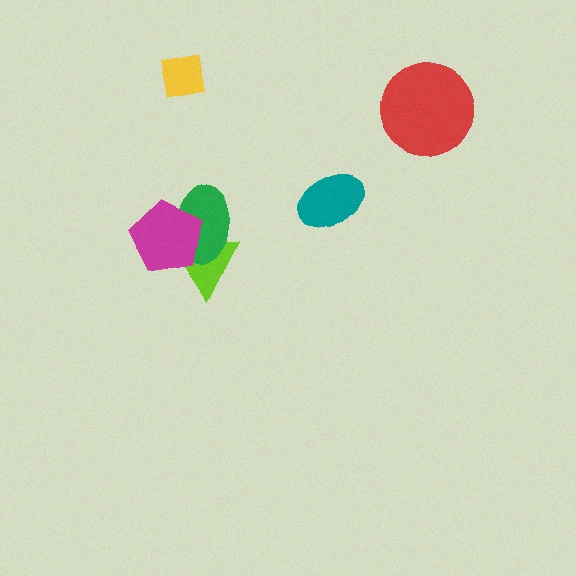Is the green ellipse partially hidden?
Yes, it is partially covered by another shape.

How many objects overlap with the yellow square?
0 objects overlap with the yellow square.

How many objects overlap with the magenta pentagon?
2 objects overlap with the magenta pentagon.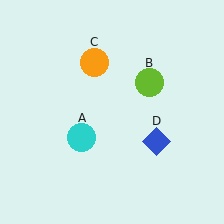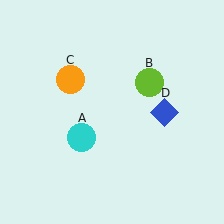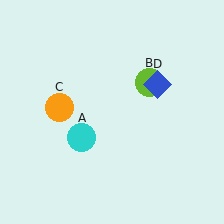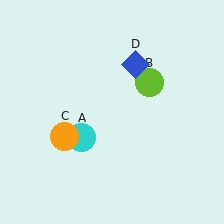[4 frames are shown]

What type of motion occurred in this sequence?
The orange circle (object C), blue diamond (object D) rotated counterclockwise around the center of the scene.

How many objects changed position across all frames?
2 objects changed position: orange circle (object C), blue diamond (object D).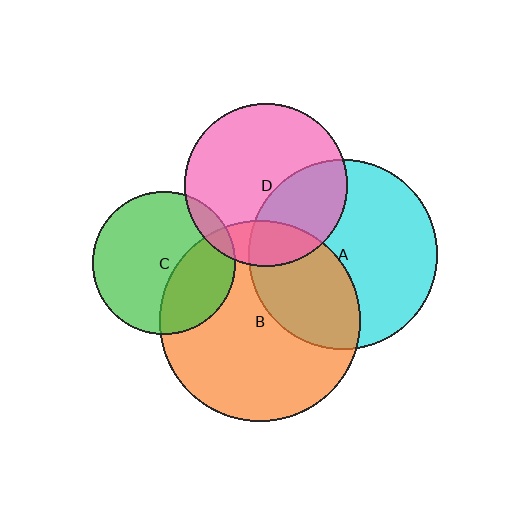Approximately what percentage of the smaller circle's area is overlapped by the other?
Approximately 35%.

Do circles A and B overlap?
Yes.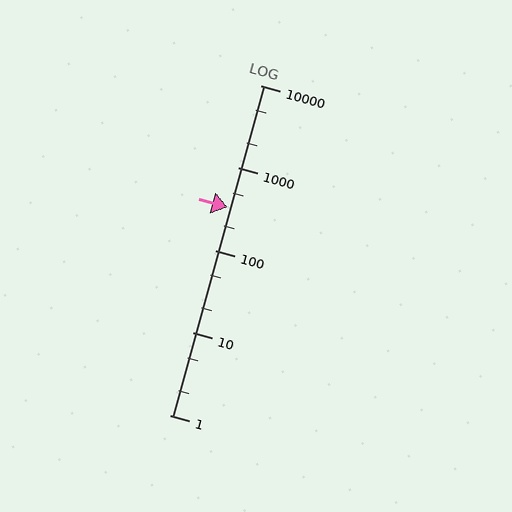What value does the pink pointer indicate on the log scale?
The pointer indicates approximately 330.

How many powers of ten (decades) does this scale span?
The scale spans 4 decades, from 1 to 10000.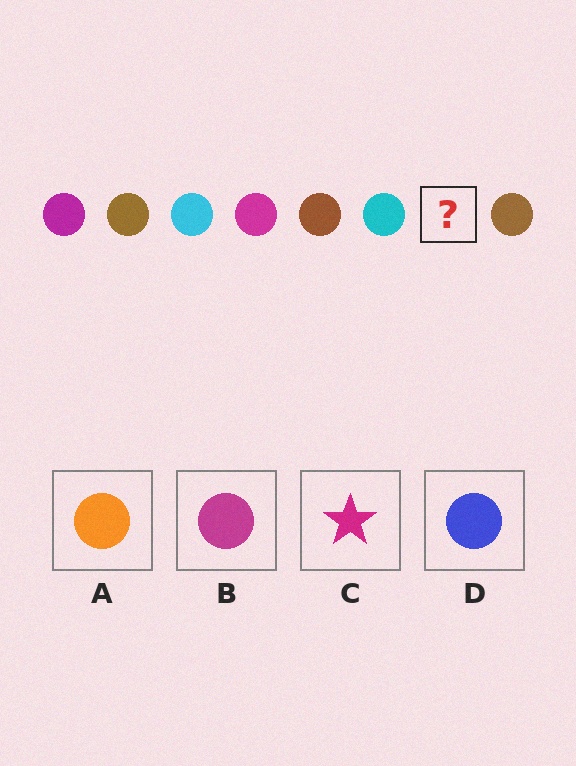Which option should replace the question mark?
Option B.